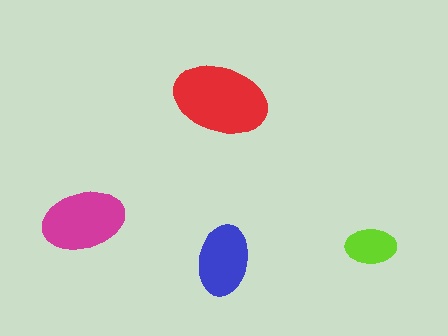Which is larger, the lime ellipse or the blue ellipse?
The blue one.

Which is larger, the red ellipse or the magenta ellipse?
The red one.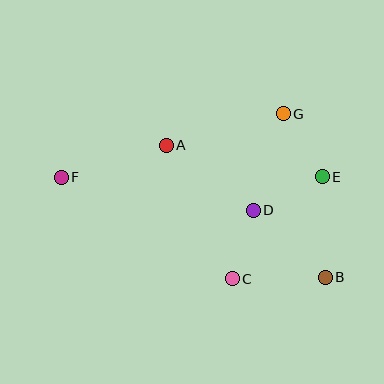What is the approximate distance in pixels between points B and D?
The distance between B and D is approximately 98 pixels.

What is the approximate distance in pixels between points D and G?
The distance between D and G is approximately 101 pixels.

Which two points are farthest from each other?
Points B and F are farthest from each other.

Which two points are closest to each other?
Points C and D are closest to each other.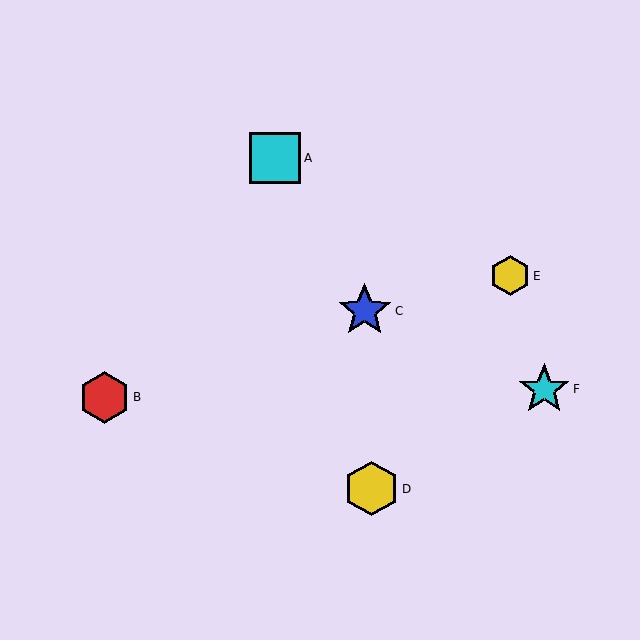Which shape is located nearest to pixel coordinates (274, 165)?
The cyan square (labeled A) at (275, 158) is nearest to that location.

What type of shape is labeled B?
Shape B is a red hexagon.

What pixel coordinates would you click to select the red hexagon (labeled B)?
Click at (105, 397) to select the red hexagon B.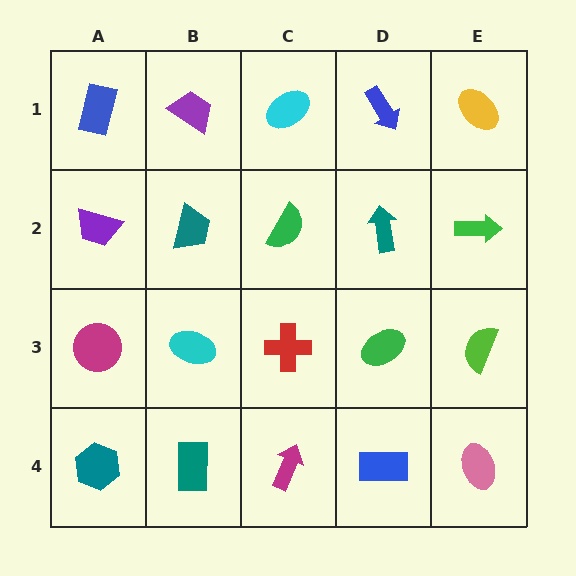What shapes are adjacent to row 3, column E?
A green arrow (row 2, column E), a pink ellipse (row 4, column E), a green ellipse (row 3, column D).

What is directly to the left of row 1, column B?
A blue rectangle.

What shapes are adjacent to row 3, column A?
A purple trapezoid (row 2, column A), a teal hexagon (row 4, column A), a cyan ellipse (row 3, column B).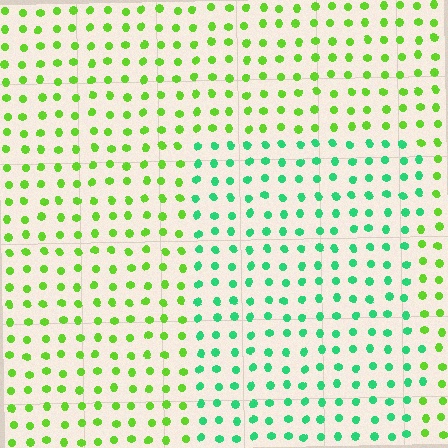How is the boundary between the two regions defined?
The boundary is defined purely by a slight shift in hue (about 46 degrees). Spacing, size, and orientation are identical on both sides.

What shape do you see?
I see a rectangle.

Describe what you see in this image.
The image is filled with small lime elements in a uniform arrangement. A rectangle-shaped region is visible where the elements are tinted to a slightly different hue, forming a subtle color boundary.